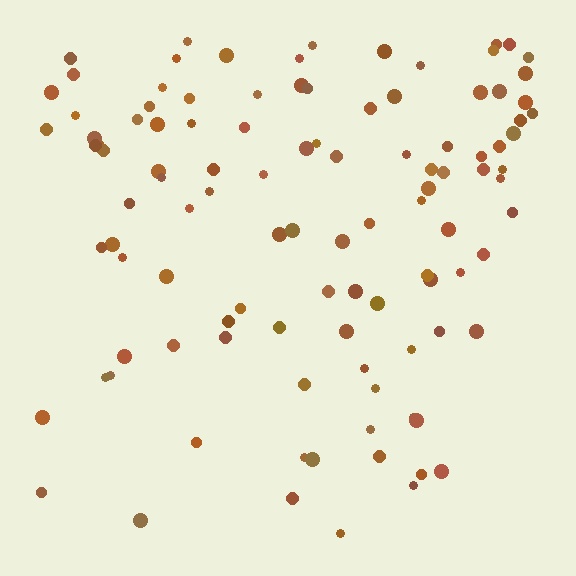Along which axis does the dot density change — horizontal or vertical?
Vertical.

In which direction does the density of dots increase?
From bottom to top, with the top side densest.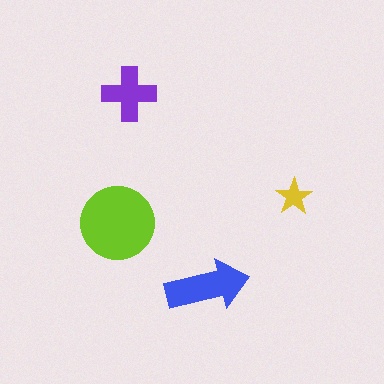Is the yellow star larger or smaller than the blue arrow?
Smaller.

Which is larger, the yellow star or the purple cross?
The purple cross.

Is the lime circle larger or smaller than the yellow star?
Larger.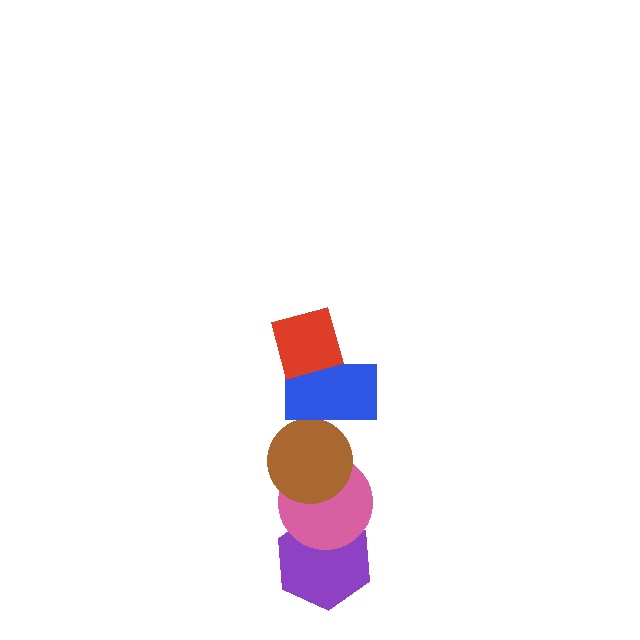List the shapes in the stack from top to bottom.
From top to bottom: the red diamond, the blue rectangle, the brown circle, the pink circle, the purple hexagon.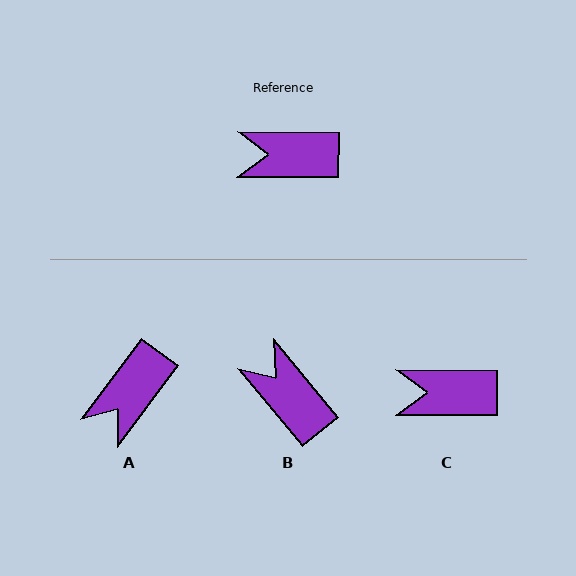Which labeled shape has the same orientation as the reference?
C.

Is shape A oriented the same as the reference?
No, it is off by about 54 degrees.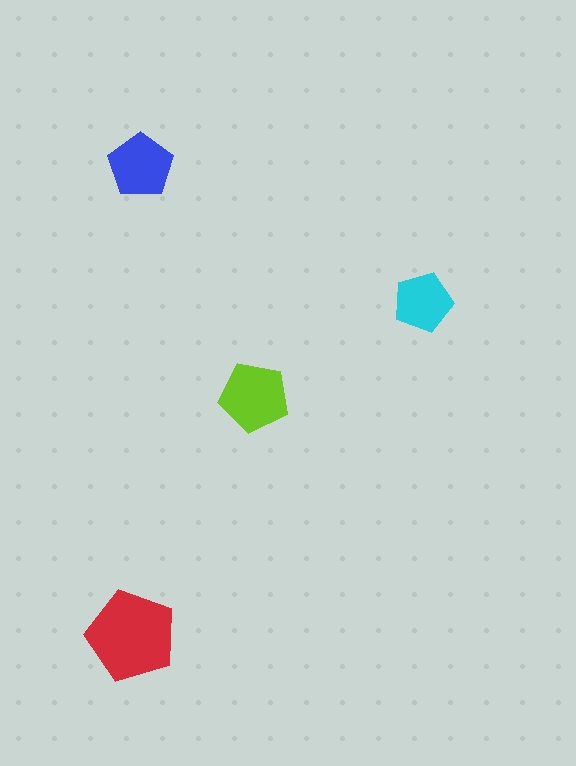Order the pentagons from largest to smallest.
the red one, the lime one, the blue one, the cyan one.